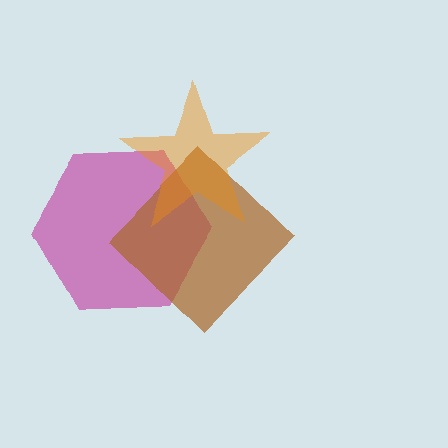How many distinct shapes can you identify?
There are 3 distinct shapes: a magenta hexagon, a brown diamond, an orange star.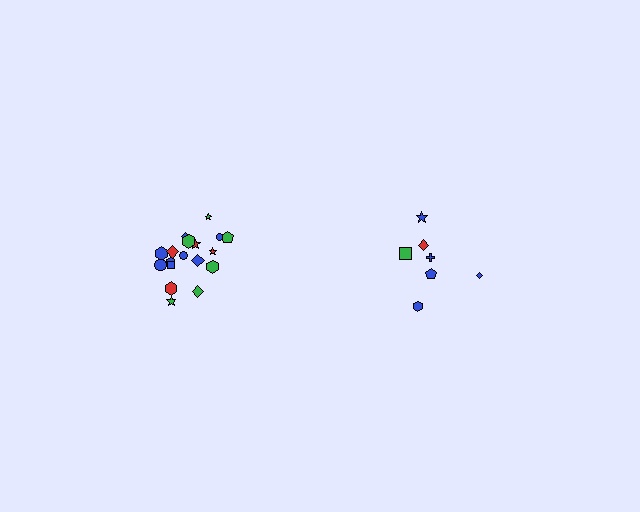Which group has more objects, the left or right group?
The left group.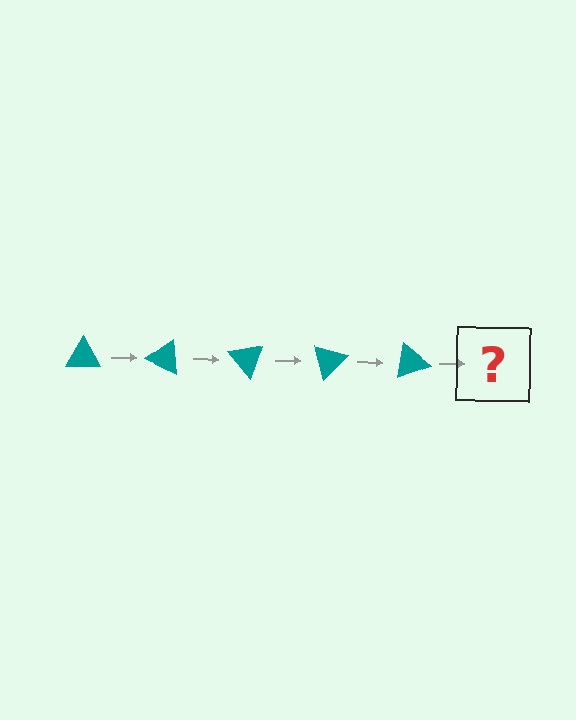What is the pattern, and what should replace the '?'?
The pattern is that the triangle rotates 25 degrees each step. The '?' should be a teal triangle rotated 125 degrees.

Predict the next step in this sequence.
The next step is a teal triangle rotated 125 degrees.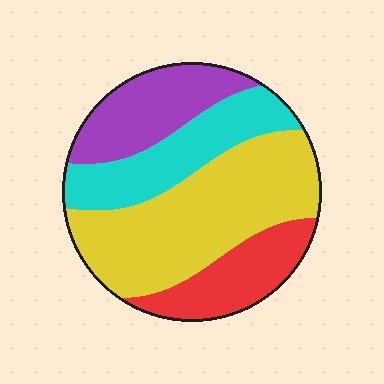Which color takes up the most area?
Yellow, at roughly 40%.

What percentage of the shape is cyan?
Cyan takes up about one fifth (1/5) of the shape.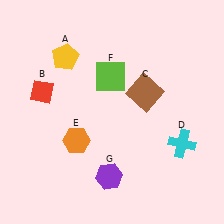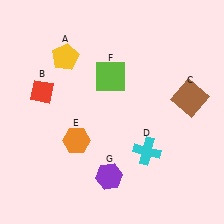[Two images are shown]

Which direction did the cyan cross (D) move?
The cyan cross (D) moved left.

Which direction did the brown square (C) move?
The brown square (C) moved right.